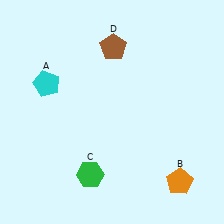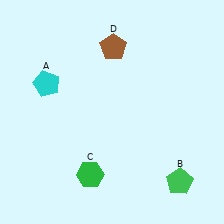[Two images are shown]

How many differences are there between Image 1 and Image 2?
There is 1 difference between the two images.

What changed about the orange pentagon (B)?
In Image 1, B is orange. In Image 2, it changed to green.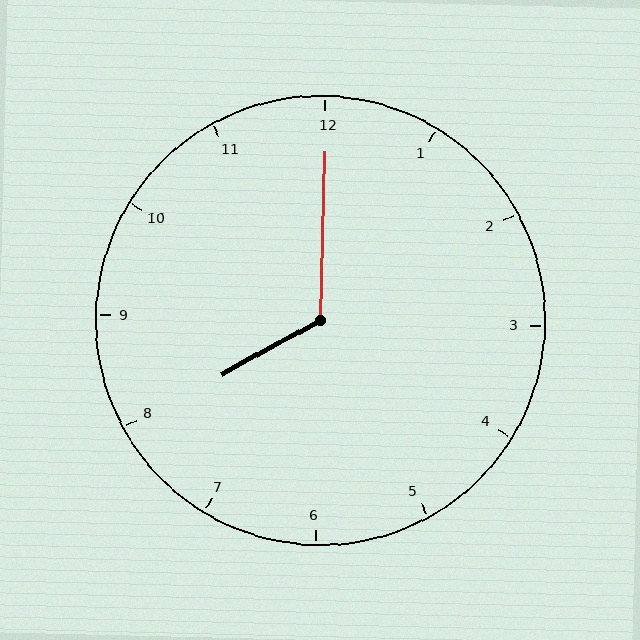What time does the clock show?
8:00.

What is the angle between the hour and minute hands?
Approximately 120 degrees.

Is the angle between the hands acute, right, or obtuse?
It is obtuse.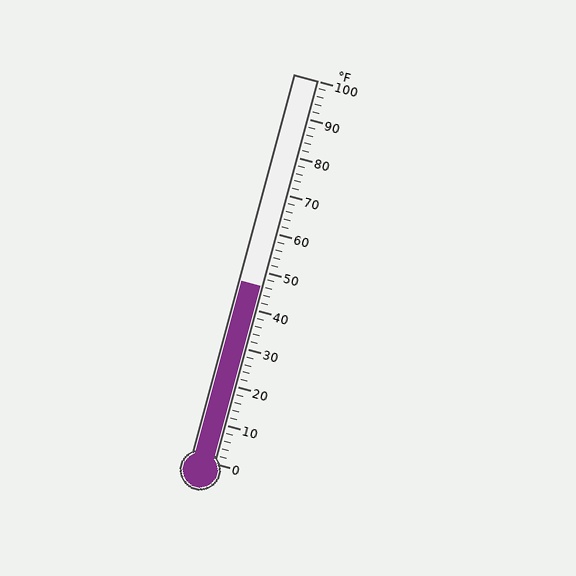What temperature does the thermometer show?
The thermometer shows approximately 46°F.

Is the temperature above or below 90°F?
The temperature is below 90°F.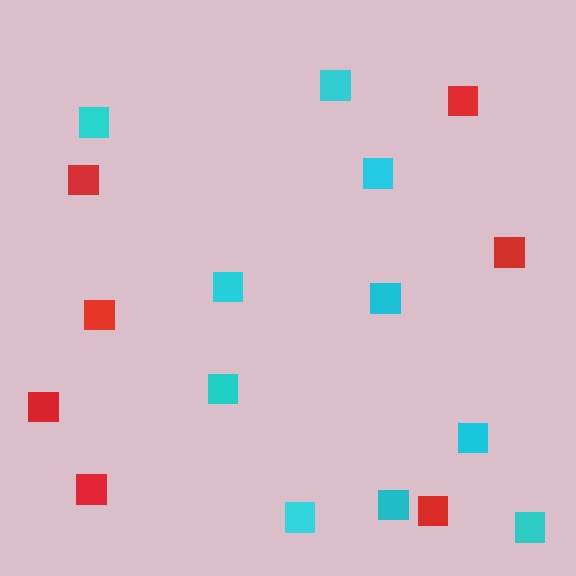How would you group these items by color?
There are 2 groups: one group of cyan squares (10) and one group of red squares (7).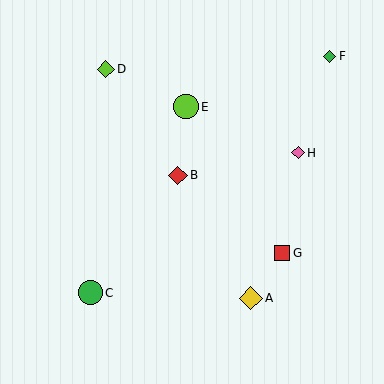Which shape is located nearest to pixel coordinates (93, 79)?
The lime diamond (labeled D) at (106, 69) is nearest to that location.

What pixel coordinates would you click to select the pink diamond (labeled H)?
Click at (298, 153) to select the pink diamond H.